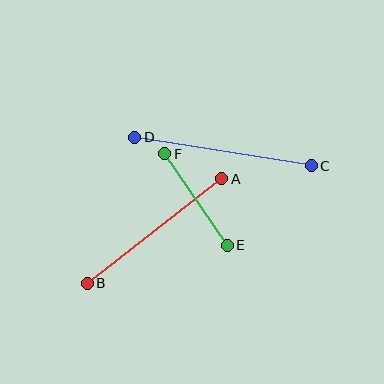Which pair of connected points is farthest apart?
Points C and D are farthest apart.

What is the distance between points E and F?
The distance is approximately 111 pixels.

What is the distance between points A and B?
The distance is approximately 171 pixels.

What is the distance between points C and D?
The distance is approximately 179 pixels.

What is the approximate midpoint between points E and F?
The midpoint is at approximately (196, 199) pixels.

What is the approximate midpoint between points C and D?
The midpoint is at approximately (223, 152) pixels.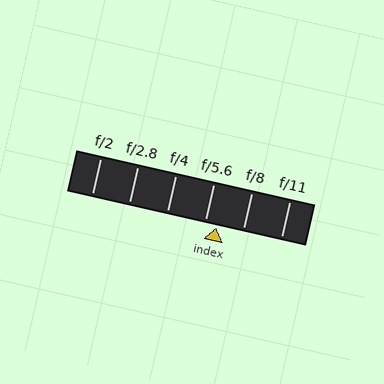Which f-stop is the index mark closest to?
The index mark is closest to f/5.6.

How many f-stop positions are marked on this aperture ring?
There are 6 f-stop positions marked.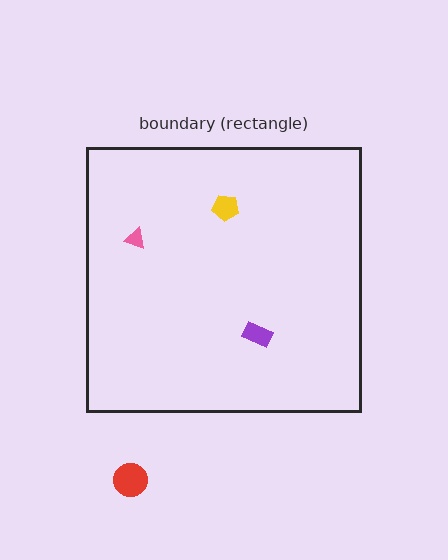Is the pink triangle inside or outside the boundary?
Inside.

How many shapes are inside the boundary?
3 inside, 1 outside.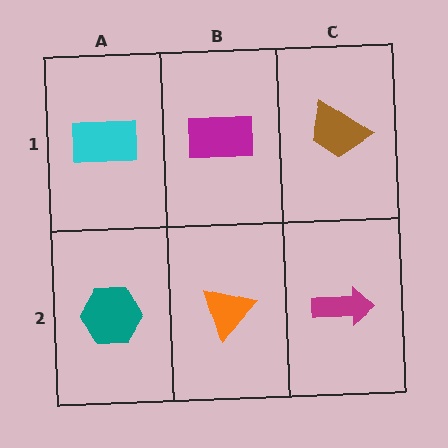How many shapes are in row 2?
3 shapes.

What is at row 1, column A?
A cyan rectangle.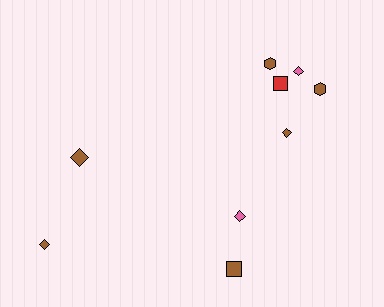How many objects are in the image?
There are 9 objects.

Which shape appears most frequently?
Diamond, with 5 objects.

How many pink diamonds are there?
There are 2 pink diamonds.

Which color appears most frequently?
Brown, with 6 objects.